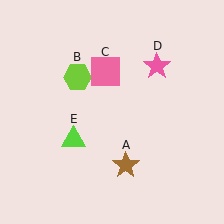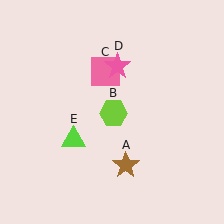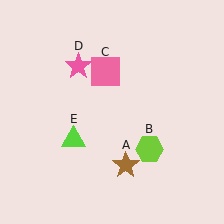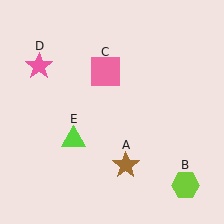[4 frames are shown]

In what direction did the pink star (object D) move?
The pink star (object D) moved left.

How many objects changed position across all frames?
2 objects changed position: lime hexagon (object B), pink star (object D).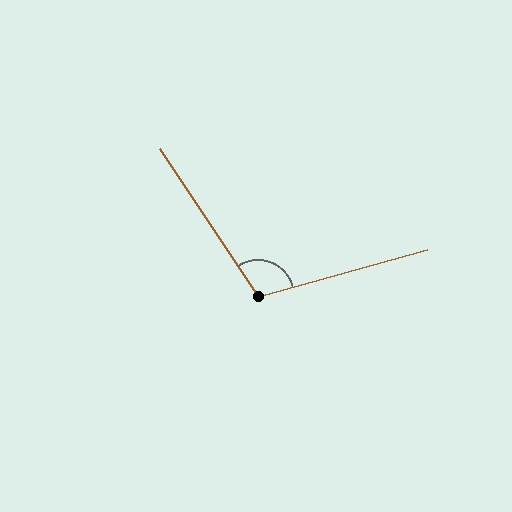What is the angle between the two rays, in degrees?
Approximately 108 degrees.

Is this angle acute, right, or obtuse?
It is obtuse.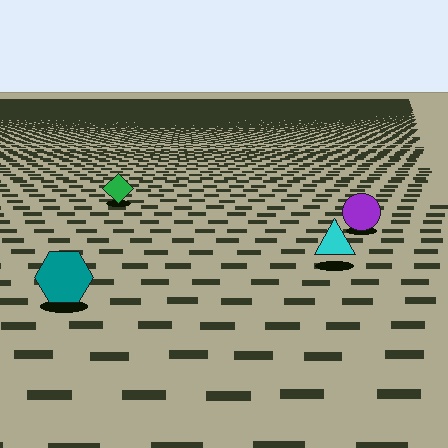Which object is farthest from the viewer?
The green diamond is farthest from the viewer. It appears smaller and the ground texture around it is denser.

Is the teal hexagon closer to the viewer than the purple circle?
Yes. The teal hexagon is closer — you can tell from the texture gradient: the ground texture is coarser near it.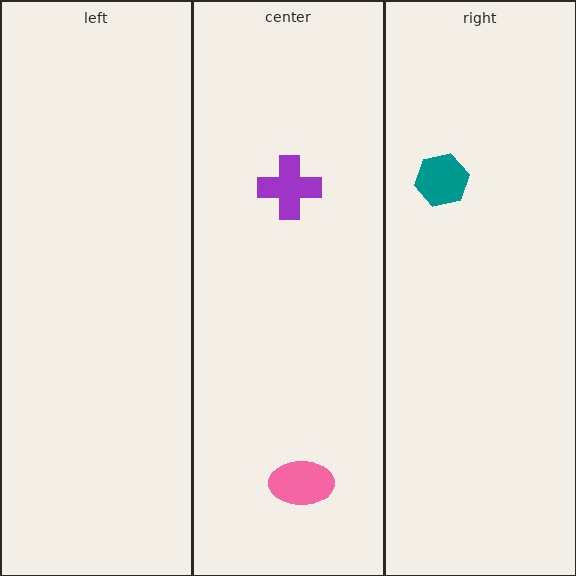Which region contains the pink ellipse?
The center region.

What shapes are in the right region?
The teal hexagon.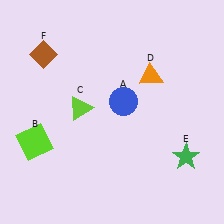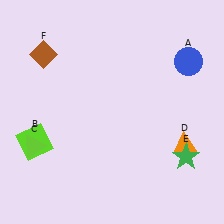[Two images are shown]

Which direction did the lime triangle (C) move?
The lime triangle (C) moved left.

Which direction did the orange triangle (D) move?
The orange triangle (D) moved down.